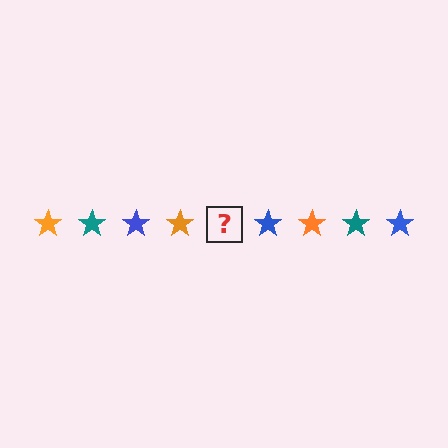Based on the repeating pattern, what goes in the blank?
The blank should be a teal star.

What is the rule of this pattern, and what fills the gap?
The rule is that the pattern cycles through orange, teal, blue stars. The gap should be filled with a teal star.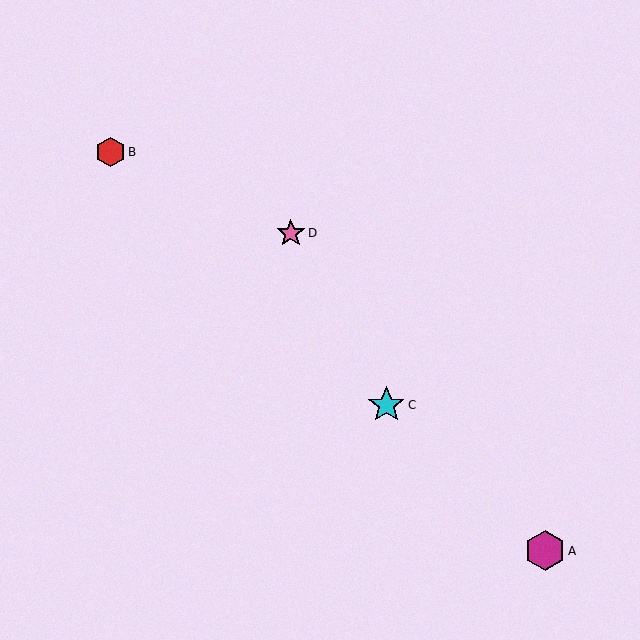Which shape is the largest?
The magenta hexagon (labeled A) is the largest.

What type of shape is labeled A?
Shape A is a magenta hexagon.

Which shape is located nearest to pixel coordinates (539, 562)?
The magenta hexagon (labeled A) at (545, 551) is nearest to that location.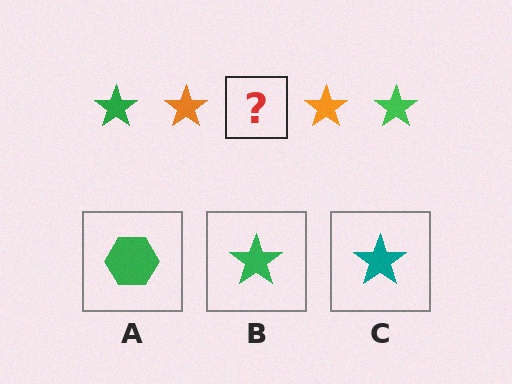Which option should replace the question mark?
Option B.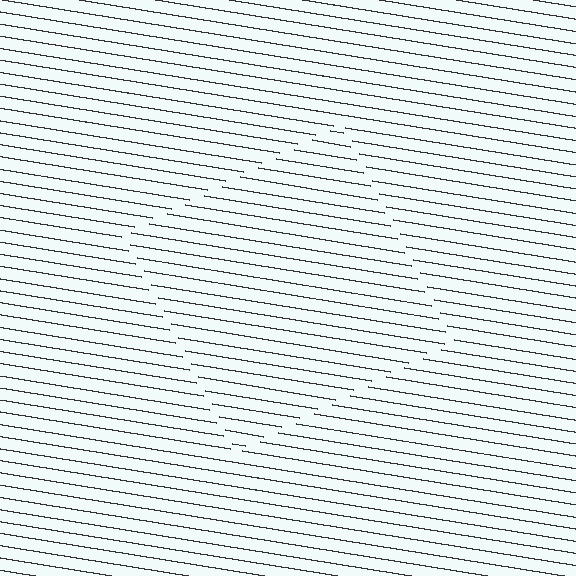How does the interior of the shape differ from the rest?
The interior of the shape contains the same grating, shifted by half a period — the contour is defined by the phase discontinuity where line-ends from the inner and outer gratings abut.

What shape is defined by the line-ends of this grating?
An illusory square. The interior of the shape contains the same grating, shifted by half a period — the contour is defined by the phase discontinuity where line-ends from the inner and outer gratings abut.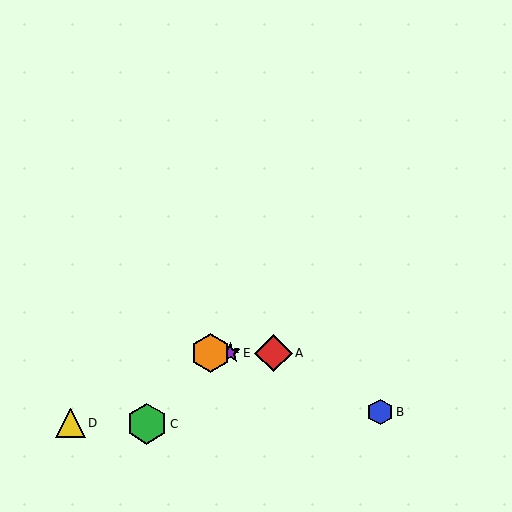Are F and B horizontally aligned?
No, F is at y≈353 and B is at y≈412.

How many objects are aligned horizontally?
3 objects (A, E, F) are aligned horizontally.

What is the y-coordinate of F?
Object F is at y≈353.